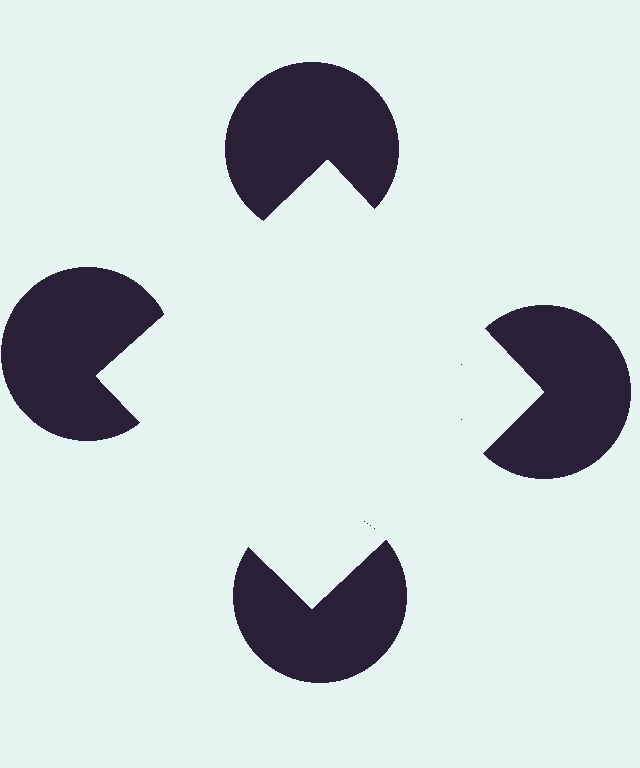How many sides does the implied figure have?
4 sides.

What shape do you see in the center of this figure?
An illusory square — its edges are inferred from the aligned wedge cuts in the pac-man discs, not physically drawn.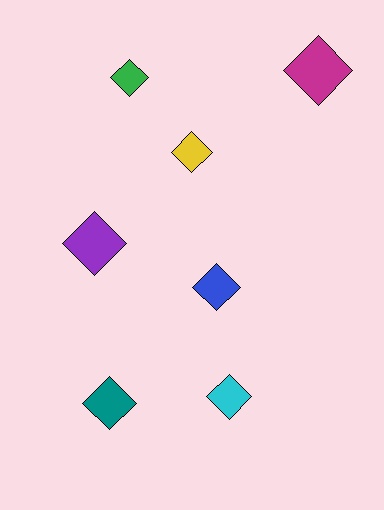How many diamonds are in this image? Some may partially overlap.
There are 7 diamonds.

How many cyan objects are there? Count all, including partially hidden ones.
There is 1 cyan object.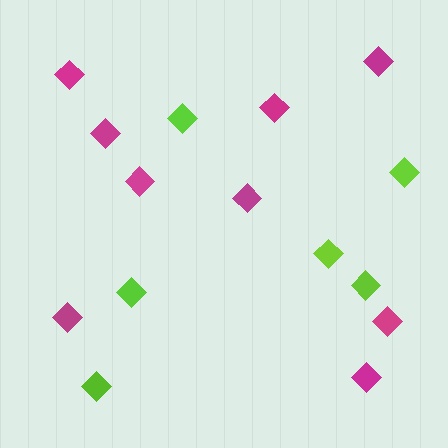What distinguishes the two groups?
There are 2 groups: one group of lime diamonds (6) and one group of magenta diamonds (9).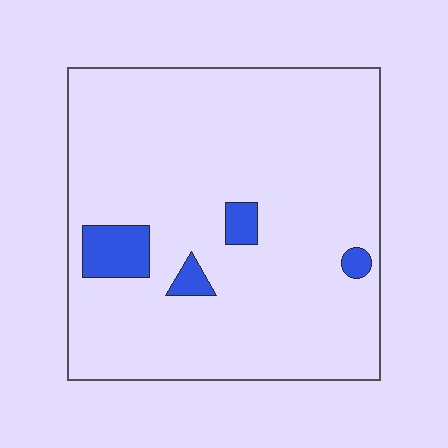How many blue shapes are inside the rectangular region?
4.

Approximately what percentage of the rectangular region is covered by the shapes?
Approximately 5%.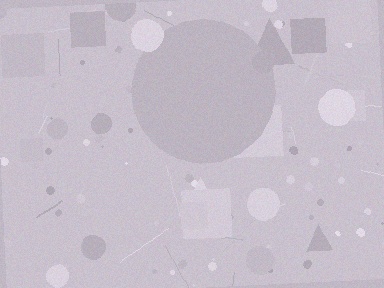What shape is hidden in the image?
A circle is hidden in the image.